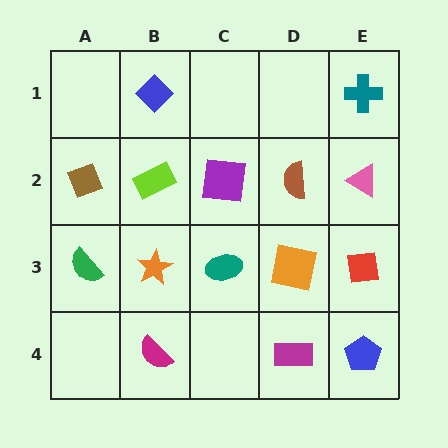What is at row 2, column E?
A pink triangle.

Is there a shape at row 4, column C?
No, that cell is empty.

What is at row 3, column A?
A green semicircle.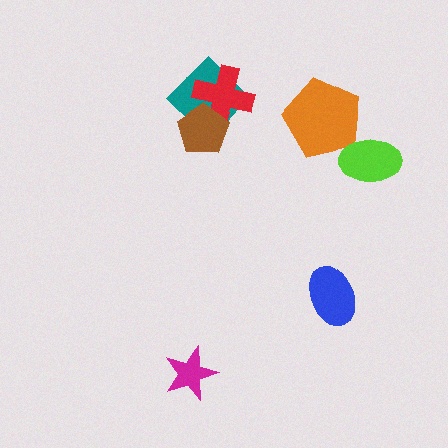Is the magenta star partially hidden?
No, no other shape covers it.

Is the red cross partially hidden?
Yes, it is partially covered by another shape.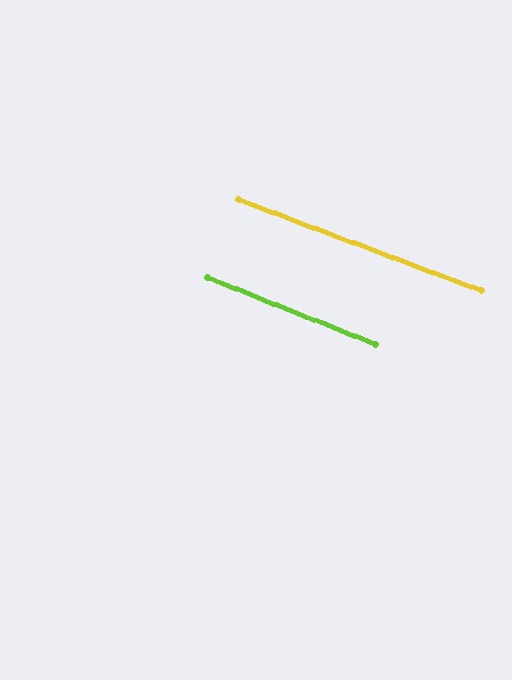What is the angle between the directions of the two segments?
Approximately 1 degree.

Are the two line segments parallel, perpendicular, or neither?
Parallel — their directions differ by only 1.3°.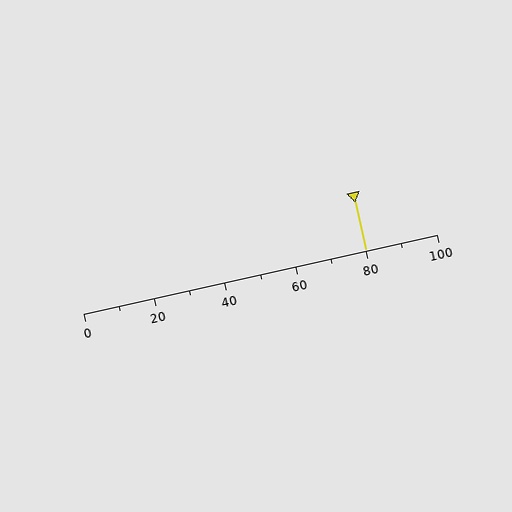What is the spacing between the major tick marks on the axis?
The major ticks are spaced 20 apart.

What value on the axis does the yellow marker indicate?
The marker indicates approximately 80.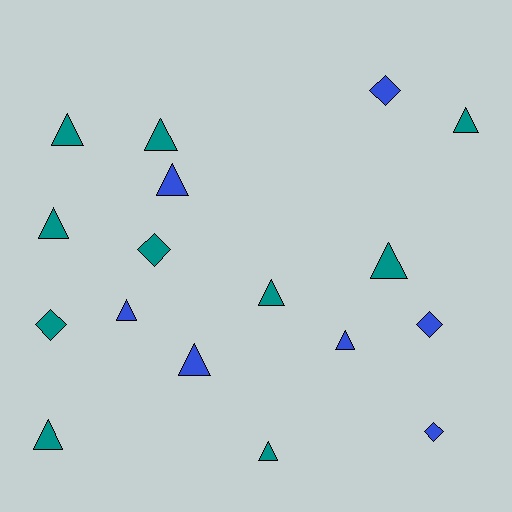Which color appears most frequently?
Teal, with 10 objects.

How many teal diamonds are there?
There are 2 teal diamonds.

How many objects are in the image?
There are 17 objects.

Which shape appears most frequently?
Triangle, with 12 objects.